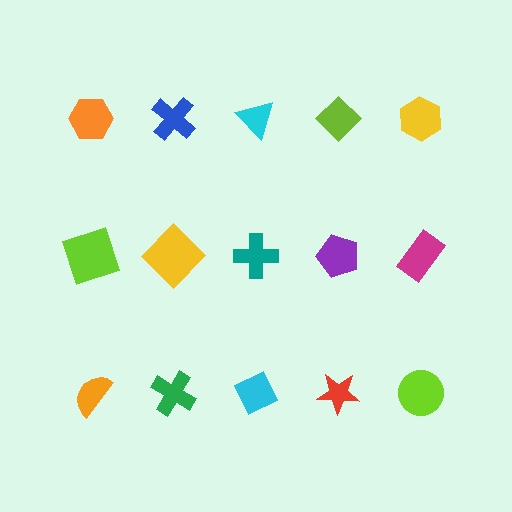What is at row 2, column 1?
A lime square.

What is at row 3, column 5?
A lime circle.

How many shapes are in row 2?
5 shapes.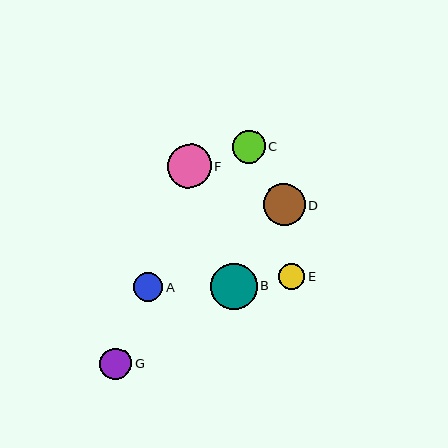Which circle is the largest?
Circle B is the largest with a size of approximately 46 pixels.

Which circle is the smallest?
Circle E is the smallest with a size of approximately 26 pixels.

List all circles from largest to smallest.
From largest to smallest: B, F, D, C, G, A, E.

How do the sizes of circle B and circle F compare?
Circle B and circle F are approximately the same size.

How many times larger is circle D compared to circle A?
Circle D is approximately 1.4 times the size of circle A.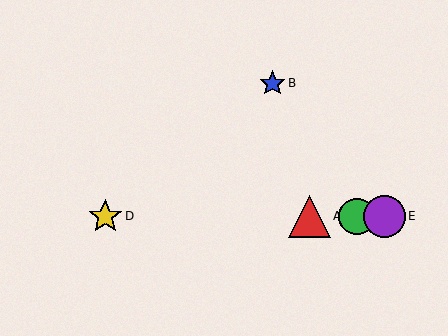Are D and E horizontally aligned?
Yes, both are at y≈216.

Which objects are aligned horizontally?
Objects A, C, D, E are aligned horizontally.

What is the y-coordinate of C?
Object C is at y≈216.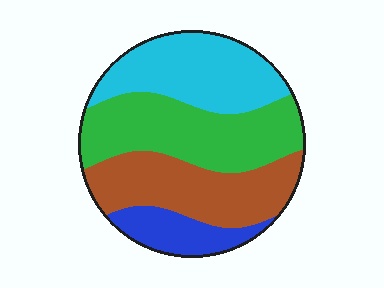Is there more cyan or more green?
Green.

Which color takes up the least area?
Blue, at roughly 10%.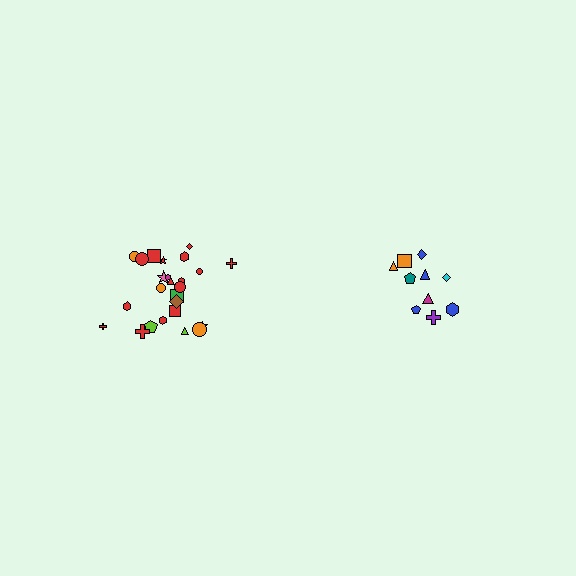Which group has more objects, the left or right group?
The left group.